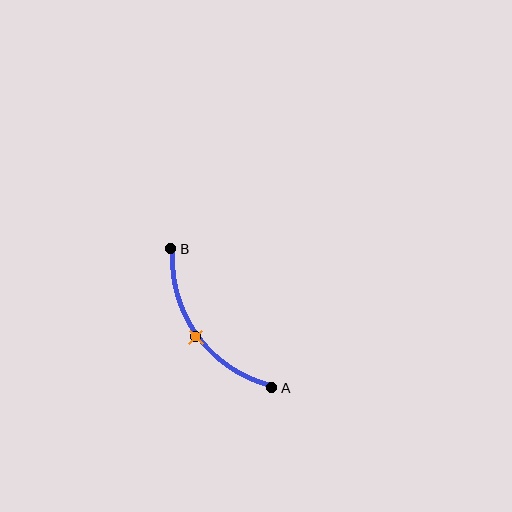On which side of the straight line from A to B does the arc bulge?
The arc bulges below and to the left of the straight line connecting A and B.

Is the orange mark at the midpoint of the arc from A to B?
Yes. The orange mark lies on the arc at equal arc-length from both A and B — it is the arc midpoint.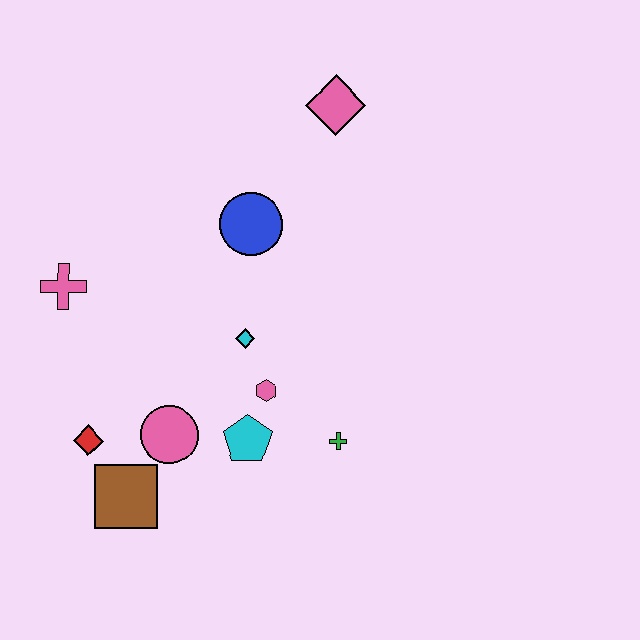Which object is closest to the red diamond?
The brown square is closest to the red diamond.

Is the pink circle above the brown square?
Yes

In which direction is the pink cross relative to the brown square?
The pink cross is above the brown square.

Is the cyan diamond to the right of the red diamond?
Yes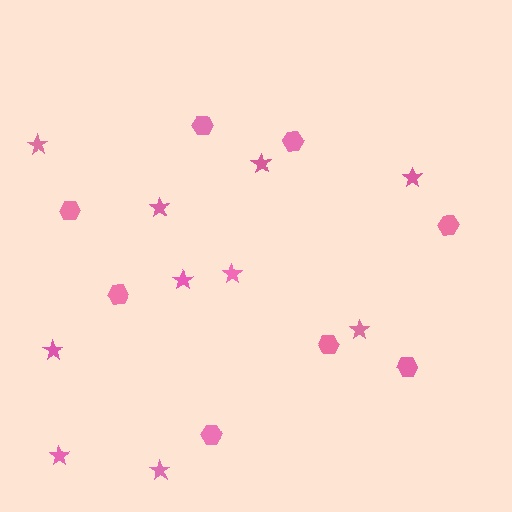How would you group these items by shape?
There are 2 groups: one group of stars (10) and one group of hexagons (8).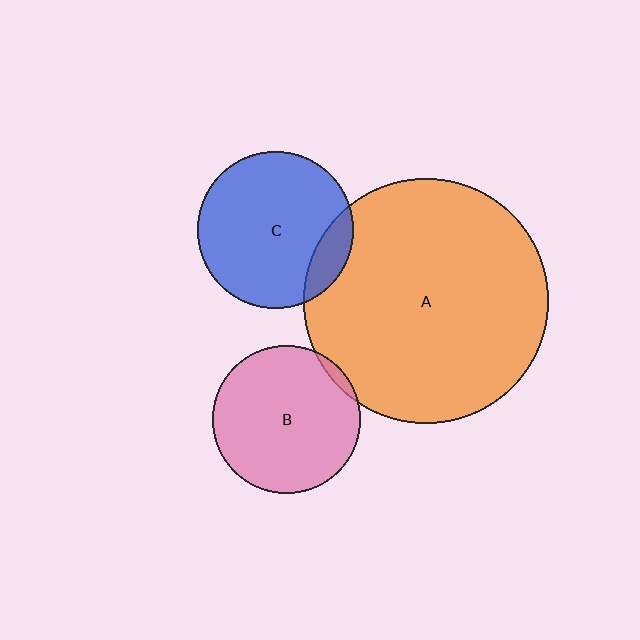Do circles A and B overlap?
Yes.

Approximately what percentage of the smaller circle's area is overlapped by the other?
Approximately 5%.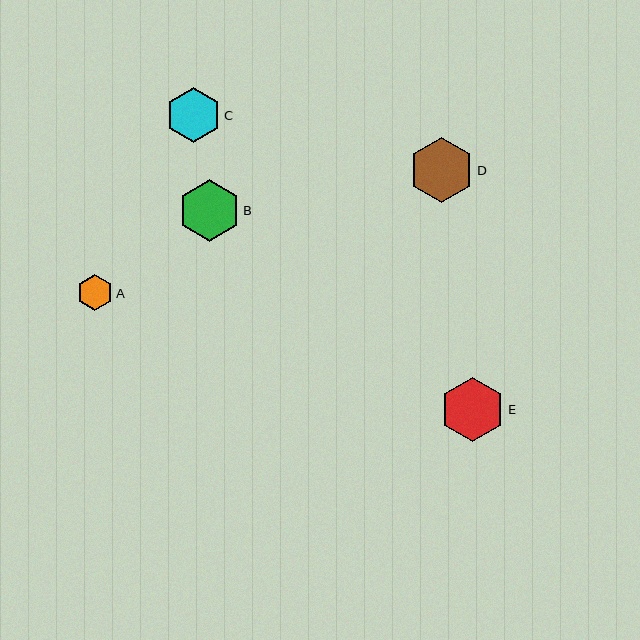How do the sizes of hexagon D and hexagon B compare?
Hexagon D and hexagon B are approximately the same size.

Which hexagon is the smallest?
Hexagon A is the smallest with a size of approximately 36 pixels.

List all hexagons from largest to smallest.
From largest to smallest: D, E, B, C, A.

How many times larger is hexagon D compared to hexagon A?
Hexagon D is approximately 1.8 times the size of hexagon A.